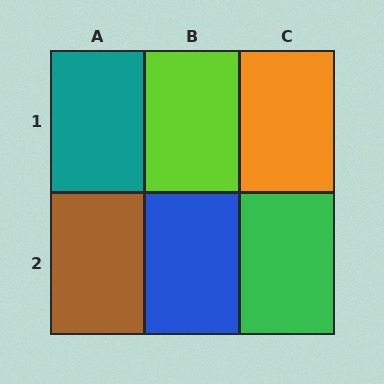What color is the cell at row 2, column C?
Green.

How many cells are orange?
1 cell is orange.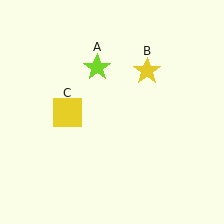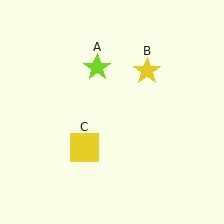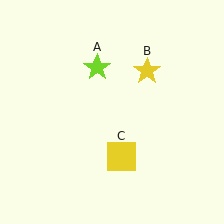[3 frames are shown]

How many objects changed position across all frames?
1 object changed position: yellow square (object C).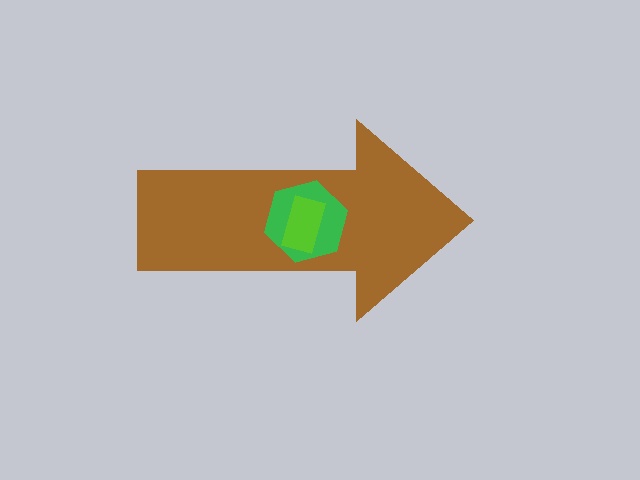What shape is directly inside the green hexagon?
The lime rectangle.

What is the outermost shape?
The brown arrow.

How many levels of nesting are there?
3.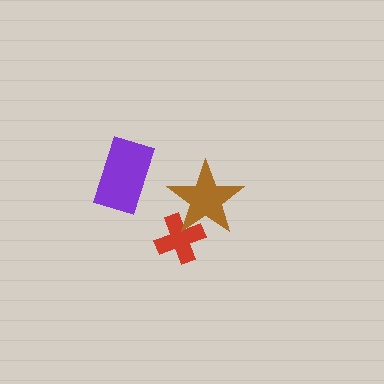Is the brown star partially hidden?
No, no other shape covers it.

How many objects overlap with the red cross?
1 object overlaps with the red cross.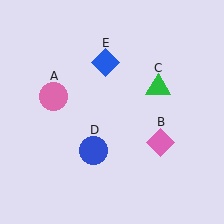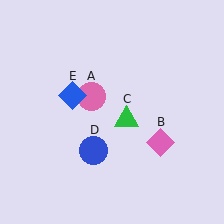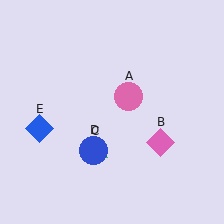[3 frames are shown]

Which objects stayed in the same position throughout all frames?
Pink diamond (object B) and blue circle (object D) remained stationary.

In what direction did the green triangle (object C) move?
The green triangle (object C) moved down and to the left.